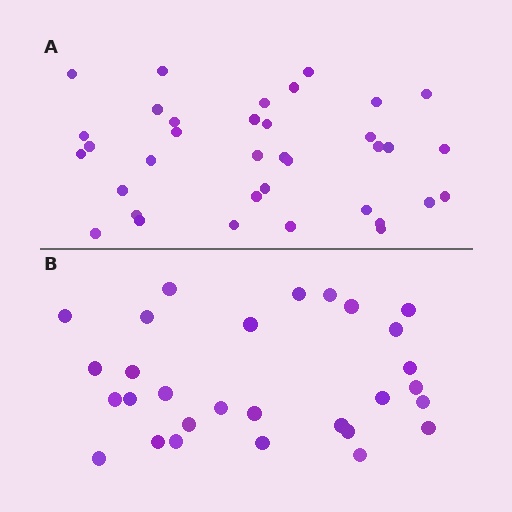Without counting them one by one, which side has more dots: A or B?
Region A (the top region) has more dots.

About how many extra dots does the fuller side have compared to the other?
Region A has roughly 8 or so more dots than region B.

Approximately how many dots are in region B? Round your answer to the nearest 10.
About 30 dots. (The exact count is 29, which rounds to 30.)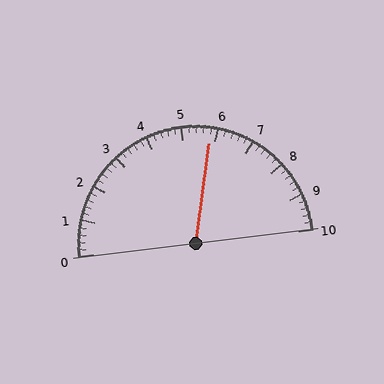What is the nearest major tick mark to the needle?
The nearest major tick mark is 6.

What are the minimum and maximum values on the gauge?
The gauge ranges from 0 to 10.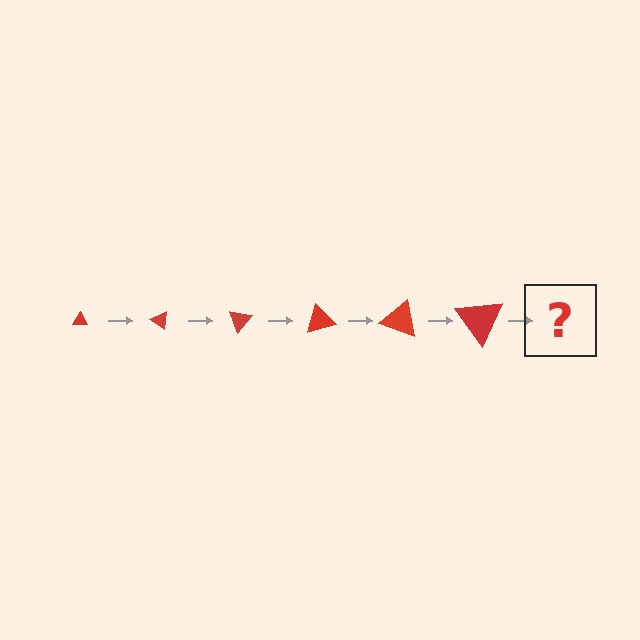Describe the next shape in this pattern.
It should be a triangle, larger than the previous one and rotated 210 degrees from the start.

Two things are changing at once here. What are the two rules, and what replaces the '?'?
The two rules are that the triangle grows larger each step and it rotates 35 degrees each step. The '?' should be a triangle, larger than the previous one and rotated 210 degrees from the start.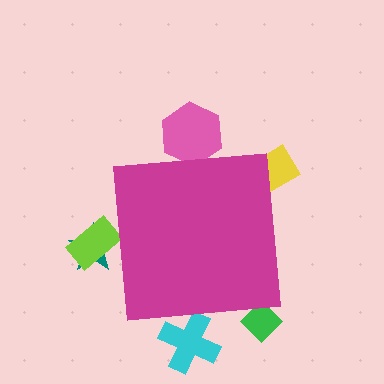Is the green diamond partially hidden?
Yes, the green diamond is partially hidden behind the magenta square.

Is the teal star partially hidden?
Yes, the teal star is partially hidden behind the magenta square.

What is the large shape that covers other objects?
A magenta square.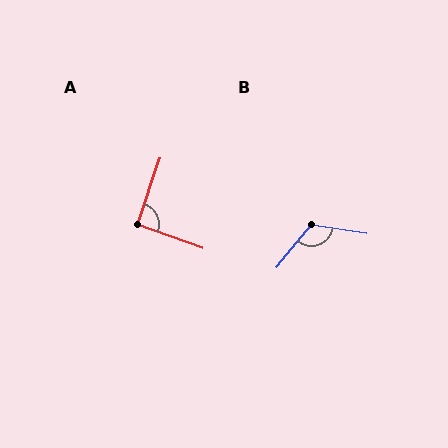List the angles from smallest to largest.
A (91°), B (121°).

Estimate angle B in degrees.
Approximately 121 degrees.